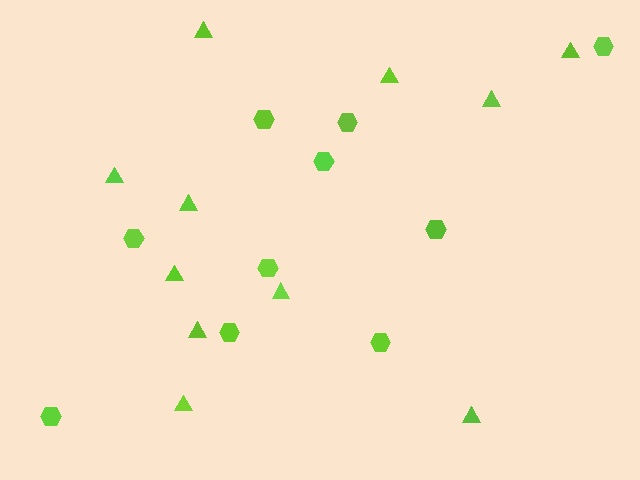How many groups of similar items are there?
There are 2 groups: one group of triangles (11) and one group of hexagons (10).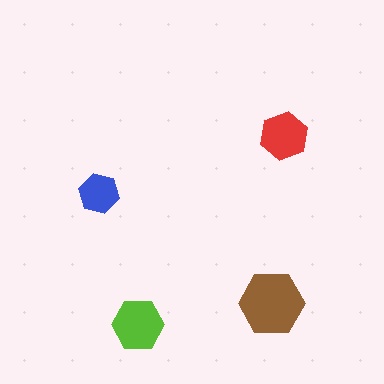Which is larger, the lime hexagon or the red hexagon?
The lime one.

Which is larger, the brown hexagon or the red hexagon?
The brown one.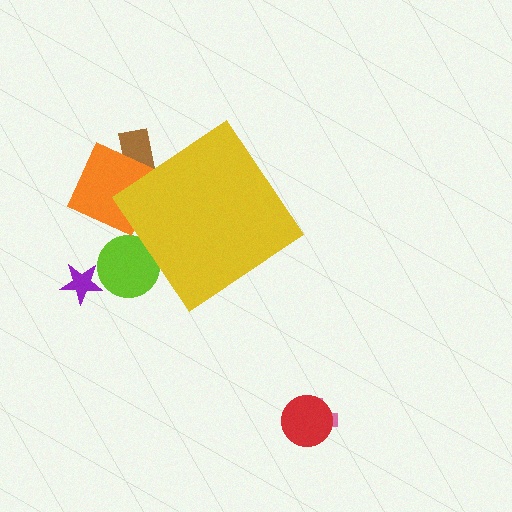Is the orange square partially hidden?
Yes, the orange square is partially hidden behind the yellow diamond.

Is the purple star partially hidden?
No, the purple star is fully visible.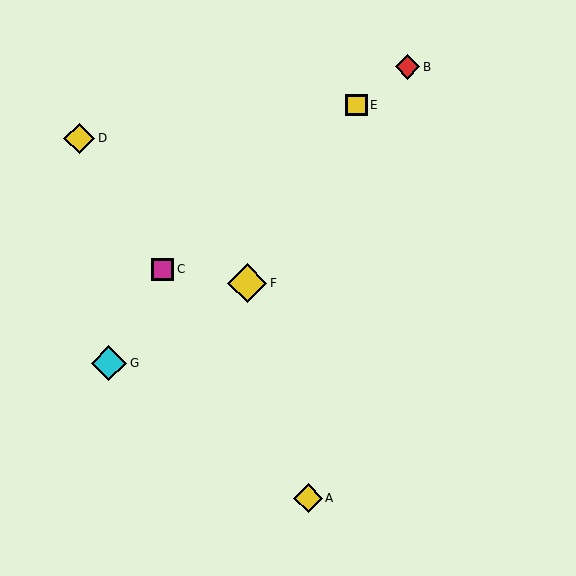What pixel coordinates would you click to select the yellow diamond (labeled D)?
Click at (79, 139) to select the yellow diamond D.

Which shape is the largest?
The yellow diamond (labeled F) is the largest.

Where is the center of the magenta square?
The center of the magenta square is at (163, 269).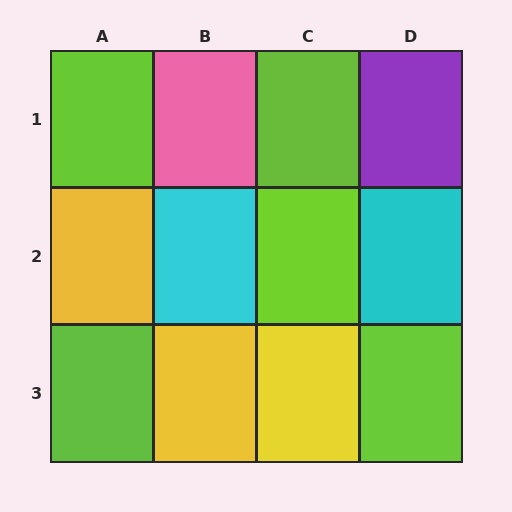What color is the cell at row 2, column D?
Cyan.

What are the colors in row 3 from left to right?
Lime, yellow, yellow, lime.